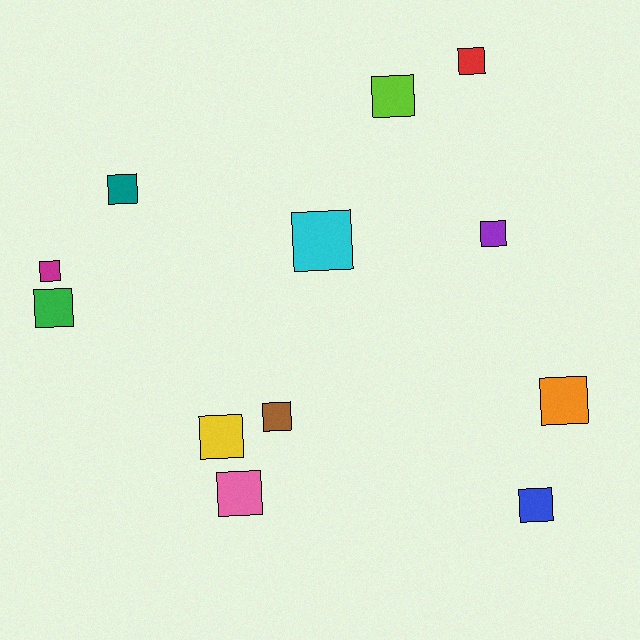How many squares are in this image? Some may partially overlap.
There are 12 squares.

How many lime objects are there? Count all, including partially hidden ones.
There is 1 lime object.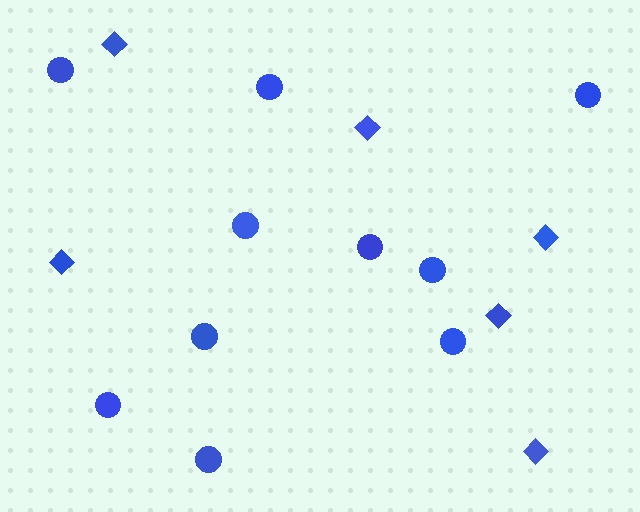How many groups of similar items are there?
There are 2 groups: one group of circles (10) and one group of diamonds (6).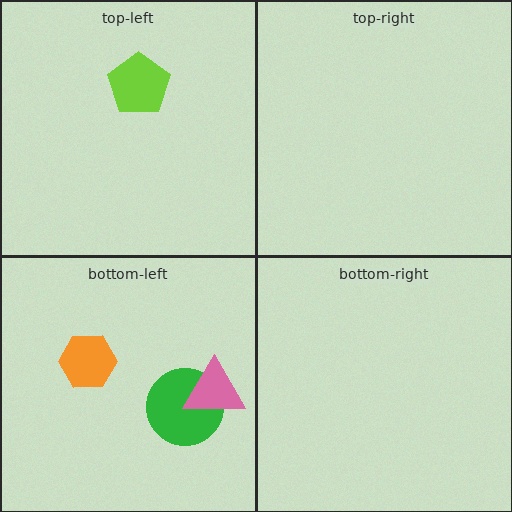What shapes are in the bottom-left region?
The green circle, the orange hexagon, the pink triangle.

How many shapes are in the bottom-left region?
3.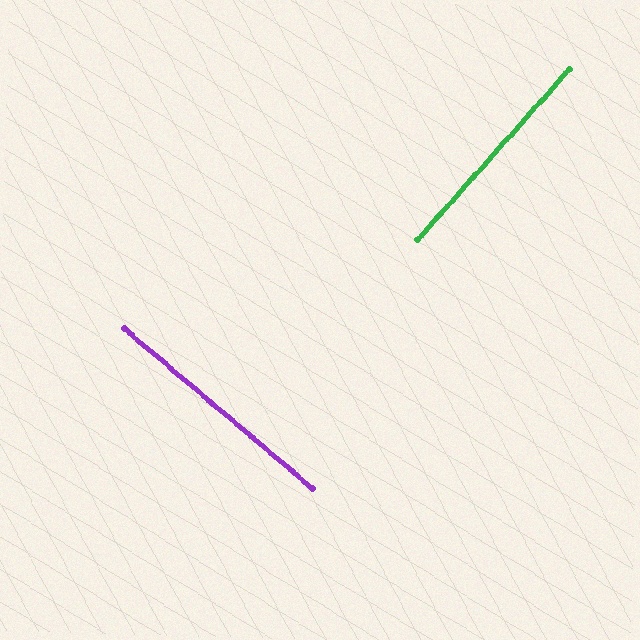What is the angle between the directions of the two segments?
Approximately 88 degrees.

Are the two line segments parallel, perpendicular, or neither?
Perpendicular — they meet at approximately 88°.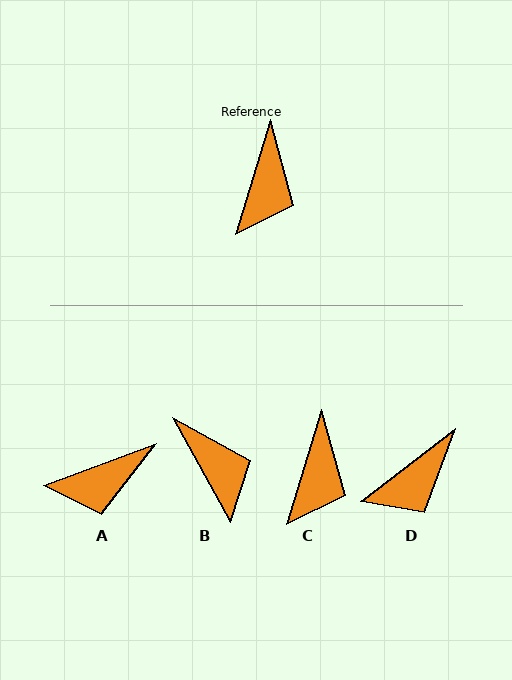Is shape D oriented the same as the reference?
No, it is off by about 36 degrees.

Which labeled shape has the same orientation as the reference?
C.